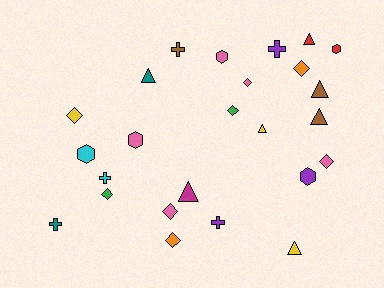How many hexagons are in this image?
There are 5 hexagons.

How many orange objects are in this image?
There are 2 orange objects.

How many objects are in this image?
There are 25 objects.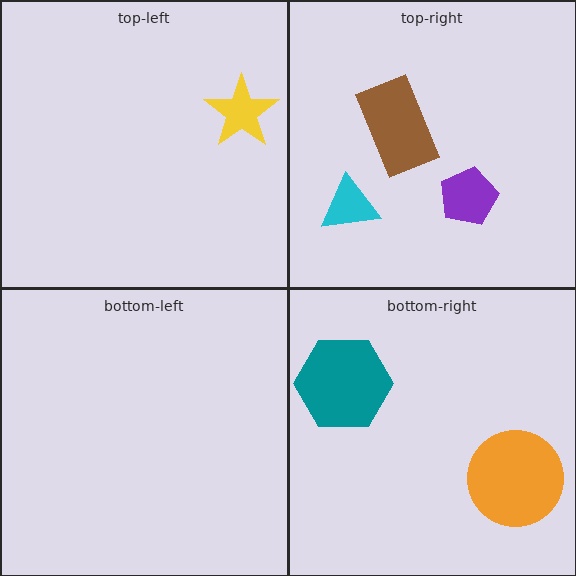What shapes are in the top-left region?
The yellow star.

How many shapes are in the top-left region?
1.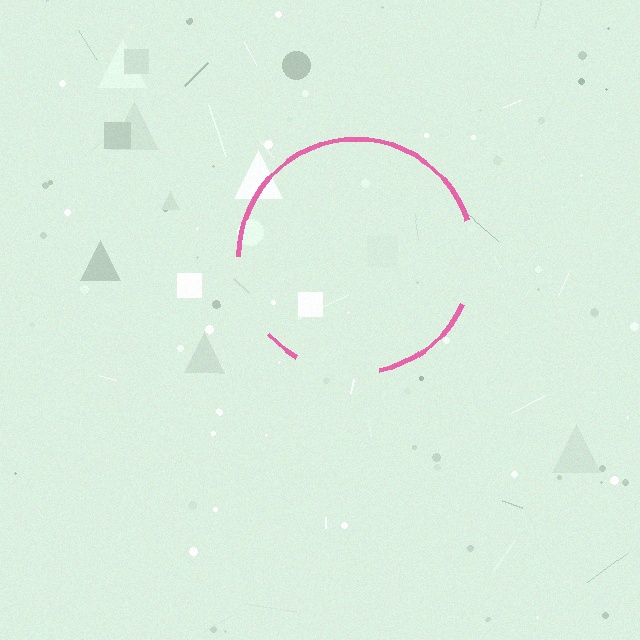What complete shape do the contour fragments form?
The contour fragments form a circle.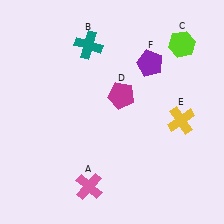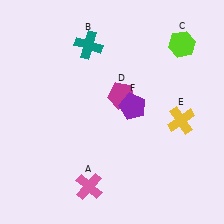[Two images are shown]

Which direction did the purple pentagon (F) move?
The purple pentagon (F) moved down.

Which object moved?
The purple pentagon (F) moved down.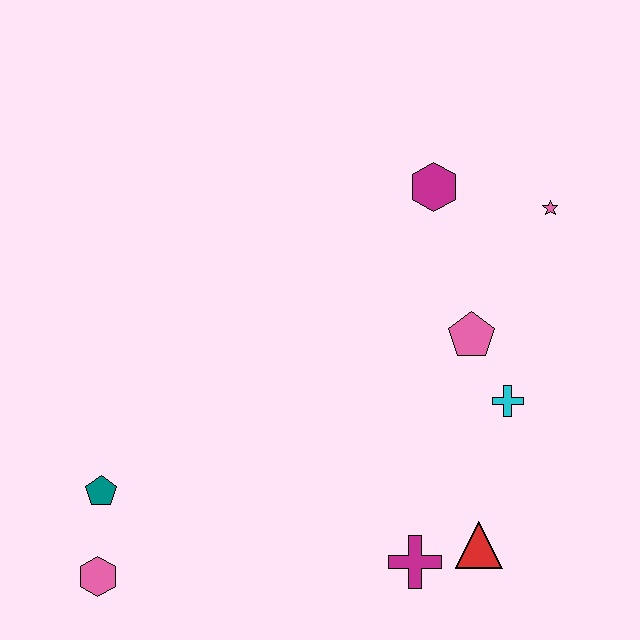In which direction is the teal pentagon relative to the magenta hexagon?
The teal pentagon is to the left of the magenta hexagon.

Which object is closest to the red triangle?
The magenta cross is closest to the red triangle.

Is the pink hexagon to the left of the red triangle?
Yes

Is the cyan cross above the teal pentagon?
Yes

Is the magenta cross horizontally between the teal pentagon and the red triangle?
Yes